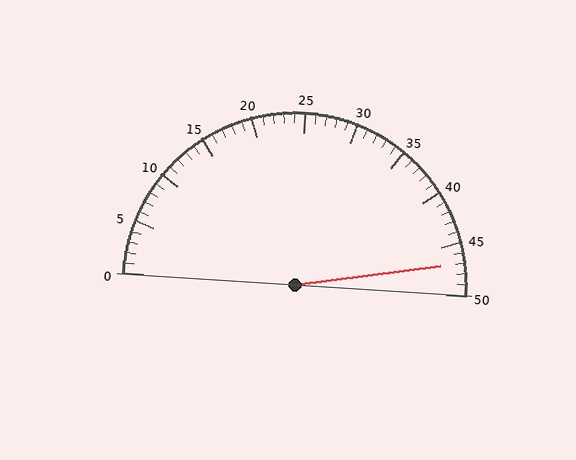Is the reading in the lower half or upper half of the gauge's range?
The reading is in the upper half of the range (0 to 50).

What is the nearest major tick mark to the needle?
The nearest major tick mark is 45.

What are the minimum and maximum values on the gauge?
The gauge ranges from 0 to 50.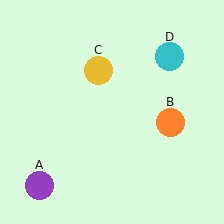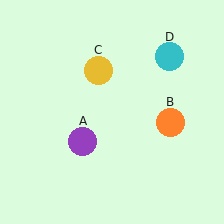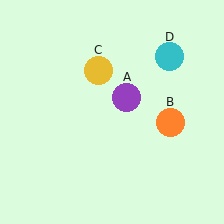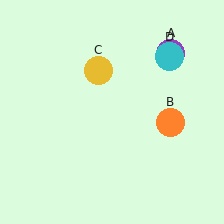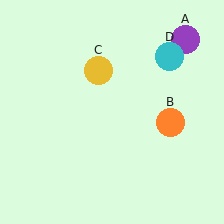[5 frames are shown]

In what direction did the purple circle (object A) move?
The purple circle (object A) moved up and to the right.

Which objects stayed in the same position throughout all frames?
Orange circle (object B) and yellow circle (object C) and cyan circle (object D) remained stationary.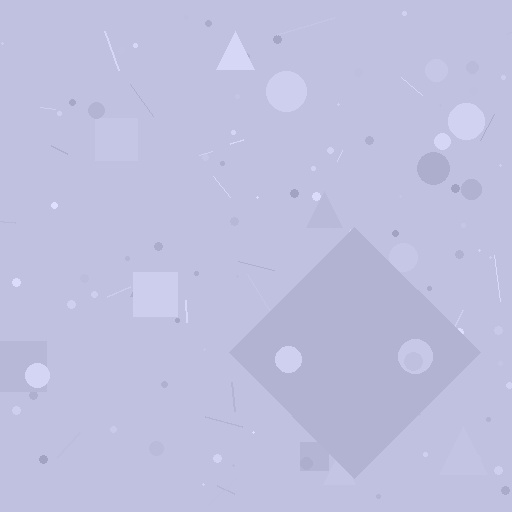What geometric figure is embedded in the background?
A diamond is embedded in the background.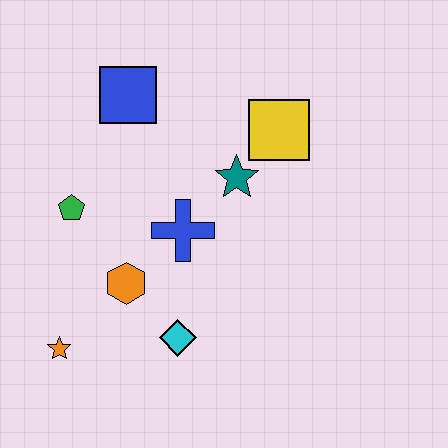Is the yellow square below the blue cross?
No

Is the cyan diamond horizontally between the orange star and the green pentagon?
No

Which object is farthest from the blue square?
The orange star is farthest from the blue square.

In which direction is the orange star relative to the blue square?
The orange star is below the blue square.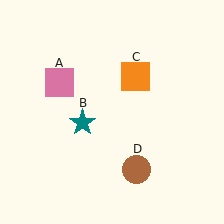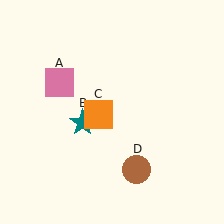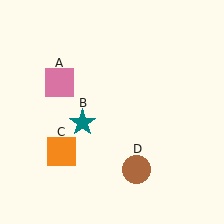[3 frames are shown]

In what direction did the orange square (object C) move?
The orange square (object C) moved down and to the left.